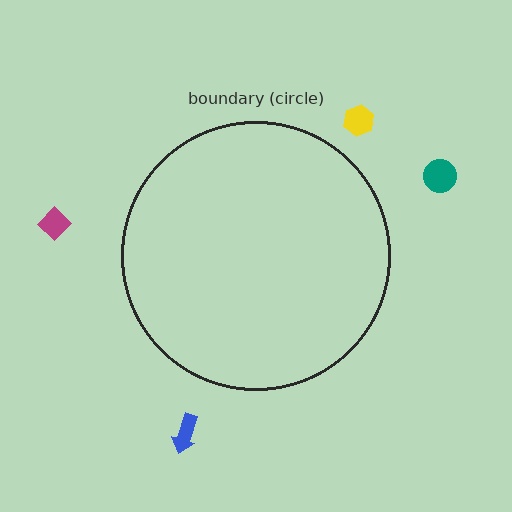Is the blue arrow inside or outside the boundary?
Outside.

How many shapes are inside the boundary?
0 inside, 4 outside.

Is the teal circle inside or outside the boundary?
Outside.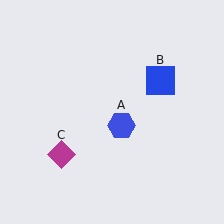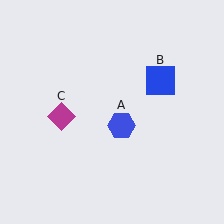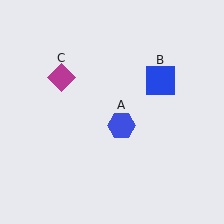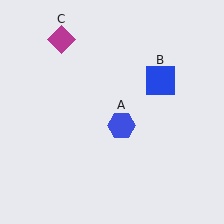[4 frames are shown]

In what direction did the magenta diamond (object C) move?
The magenta diamond (object C) moved up.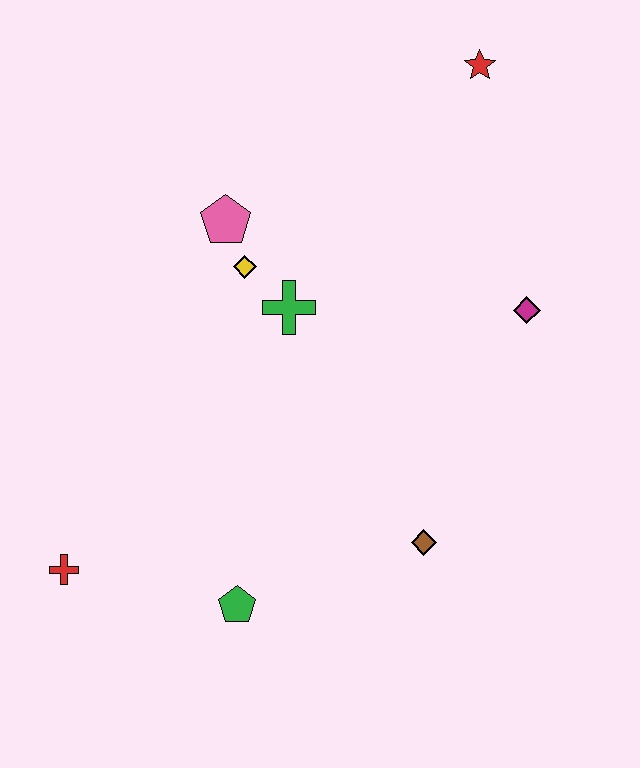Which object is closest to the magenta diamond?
The green cross is closest to the magenta diamond.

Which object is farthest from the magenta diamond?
The red cross is farthest from the magenta diamond.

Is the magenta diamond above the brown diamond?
Yes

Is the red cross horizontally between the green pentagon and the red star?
No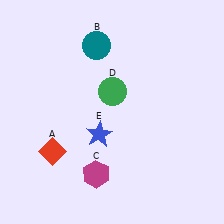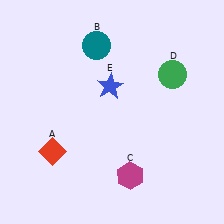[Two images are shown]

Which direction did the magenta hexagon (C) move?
The magenta hexagon (C) moved right.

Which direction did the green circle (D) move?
The green circle (D) moved right.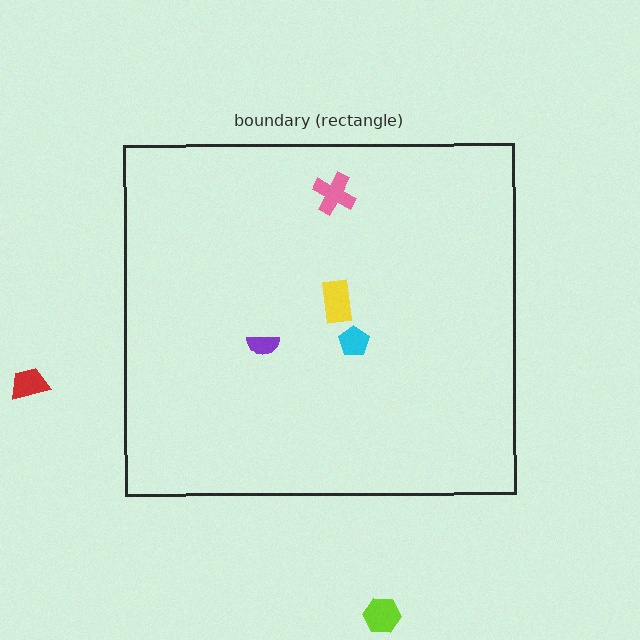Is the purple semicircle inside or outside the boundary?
Inside.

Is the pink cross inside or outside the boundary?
Inside.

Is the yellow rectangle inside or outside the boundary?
Inside.